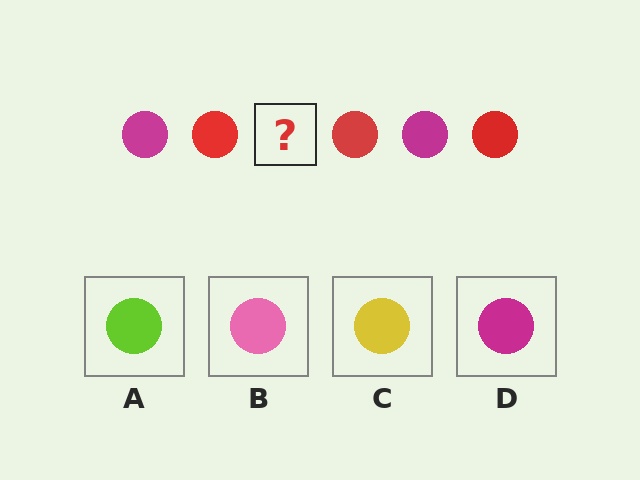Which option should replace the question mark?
Option D.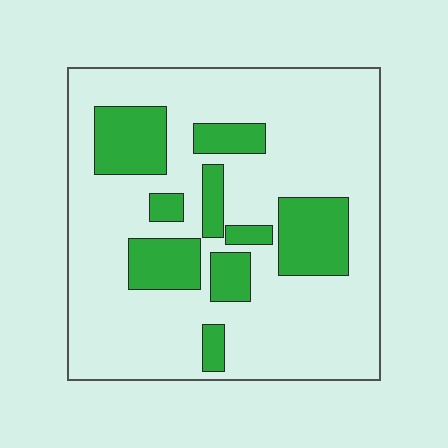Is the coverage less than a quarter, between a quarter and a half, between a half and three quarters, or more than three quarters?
Less than a quarter.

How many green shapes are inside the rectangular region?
9.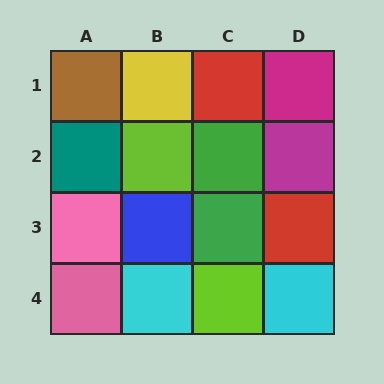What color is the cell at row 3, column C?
Green.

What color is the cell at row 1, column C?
Red.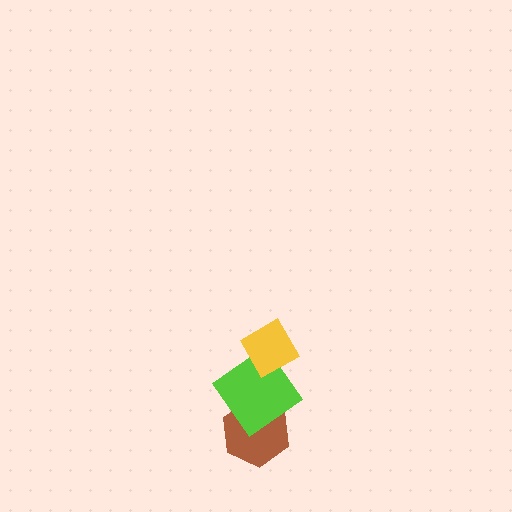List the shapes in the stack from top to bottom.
From top to bottom: the yellow diamond, the lime diamond, the brown hexagon.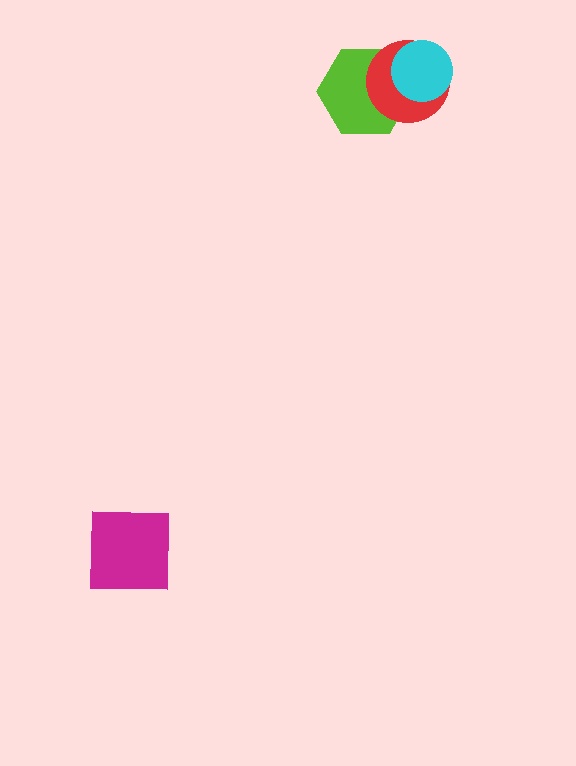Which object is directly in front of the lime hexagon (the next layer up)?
The red circle is directly in front of the lime hexagon.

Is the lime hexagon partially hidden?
Yes, it is partially covered by another shape.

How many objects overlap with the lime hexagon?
2 objects overlap with the lime hexagon.